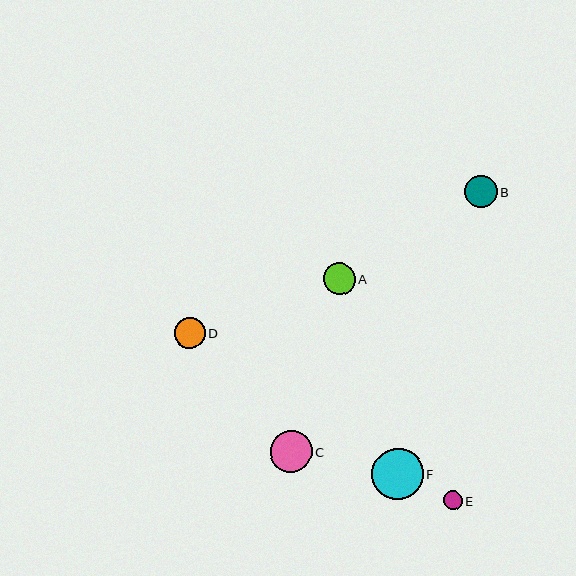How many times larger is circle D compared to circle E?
Circle D is approximately 1.6 times the size of circle E.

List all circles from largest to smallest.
From largest to smallest: F, C, B, A, D, E.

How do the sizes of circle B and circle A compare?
Circle B and circle A are approximately the same size.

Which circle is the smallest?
Circle E is the smallest with a size of approximately 19 pixels.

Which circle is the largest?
Circle F is the largest with a size of approximately 51 pixels.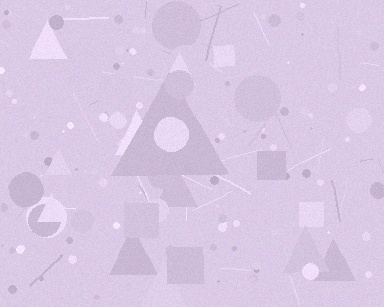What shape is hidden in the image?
A triangle is hidden in the image.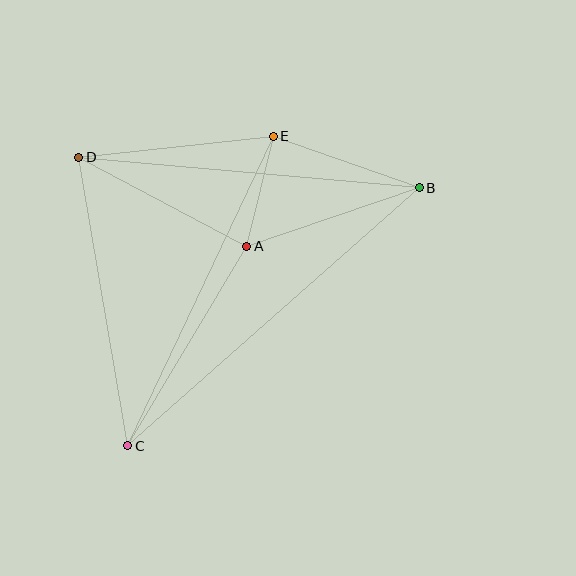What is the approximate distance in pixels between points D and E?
The distance between D and E is approximately 196 pixels.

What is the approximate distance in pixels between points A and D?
The distance between A and D is approximately 191 pixels.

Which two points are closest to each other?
Points A and E are closest to each other.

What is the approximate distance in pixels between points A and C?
The distance between A and C is approximately 232 pixels.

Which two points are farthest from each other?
Points B and C are farthest from each other.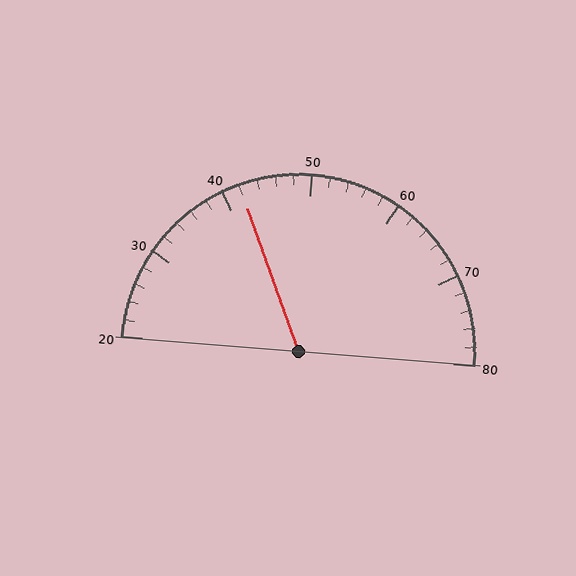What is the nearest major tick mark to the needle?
The nearest major tick mark is 40.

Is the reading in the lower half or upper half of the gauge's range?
The reading is in the lower half of the range (20 to 80).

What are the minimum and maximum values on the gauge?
The gauge ranges from 20 to 80.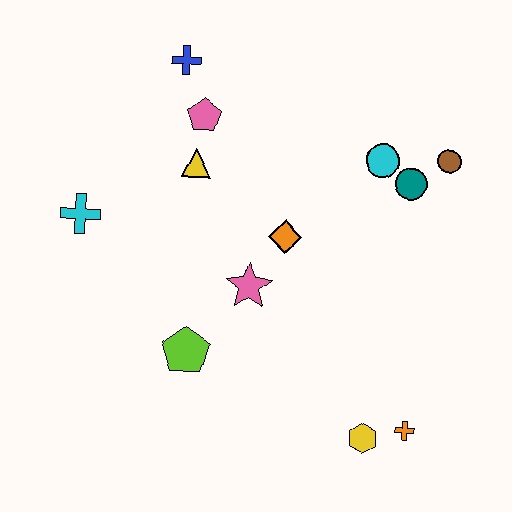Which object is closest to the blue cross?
The pink pentagon is closest to the blue cross.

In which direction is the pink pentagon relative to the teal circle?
The pink pentagon is to the left of the teal circle.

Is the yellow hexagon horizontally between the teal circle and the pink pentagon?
Yes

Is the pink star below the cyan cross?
Yes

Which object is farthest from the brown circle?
The cyan cross is farthest from the brown circle.